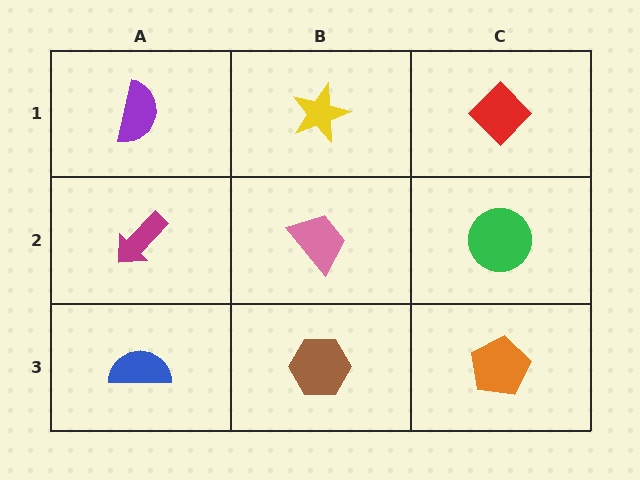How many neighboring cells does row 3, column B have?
3.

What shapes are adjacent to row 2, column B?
A yellow star (row 1, column B), a brown hexagon (row 3, column B), a magenta arrow (row 2, column A), a green circle (row 2, column C).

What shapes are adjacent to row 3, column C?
A green circle (row 2, column C), a brown hexagon (row 3, column B).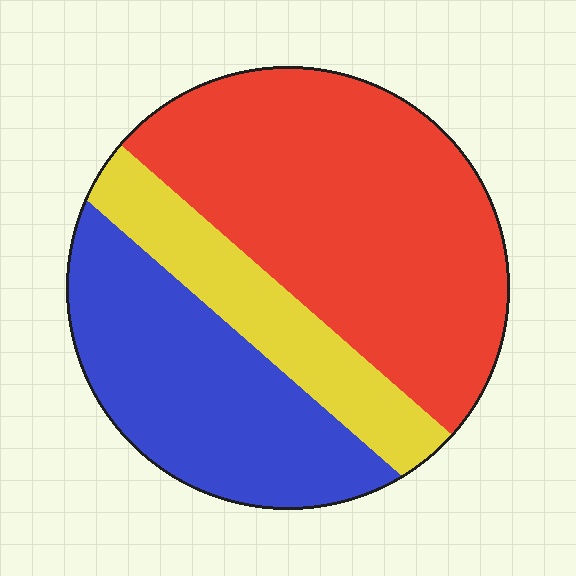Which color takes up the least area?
Yellow, at roughly 20%.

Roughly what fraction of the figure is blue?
Blue covers about 30% of the figure.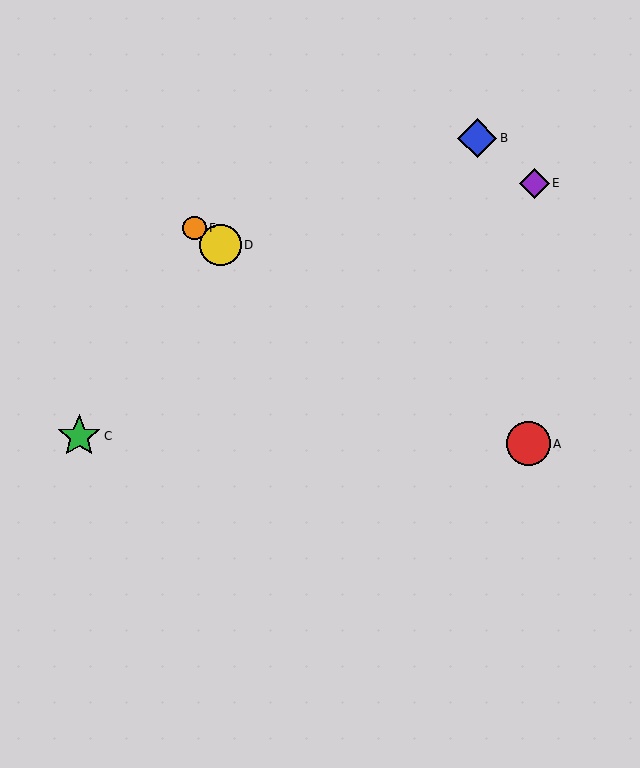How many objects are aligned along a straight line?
3 objects (A, D, F) are aligned along a straight line.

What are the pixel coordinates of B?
Object B is at (477, 138).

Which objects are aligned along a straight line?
Objects A, D, F are aligned along a straight line.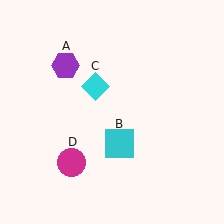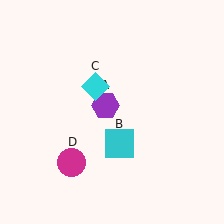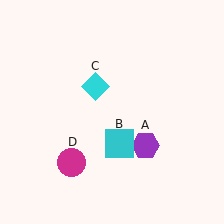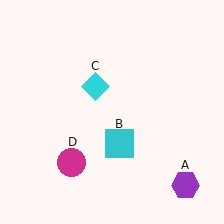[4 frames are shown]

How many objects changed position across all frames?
1 object changed position: purple hexagon (object A).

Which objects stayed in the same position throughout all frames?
Cyan square (object B) and cyan diamond (object C) and magenta circle (object D) remained stationary.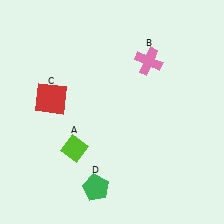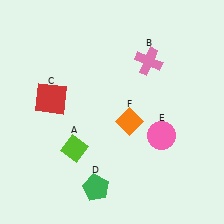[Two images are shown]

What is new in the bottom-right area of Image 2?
A pink circle (E) was added in the bottom-right area of Image 2.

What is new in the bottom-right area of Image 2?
An orange diamond (F) was added in the bottom-right area of Image 2.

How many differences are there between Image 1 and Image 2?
There are 2 differences between the two images.